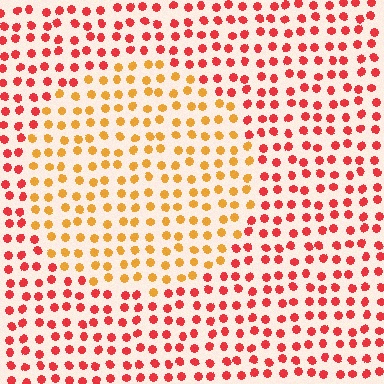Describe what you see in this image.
The image is filled with small red elements in a uniform arrangement. A circle-shaped region is visible where the elements are tinted to a slightly different hue, forming a subtle color boundary.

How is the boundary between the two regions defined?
The boundary is defined purely by a slight shift in hue (about 41 degrees). Spacing, size, and orientation are identical on both sides.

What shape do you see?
I see a circle.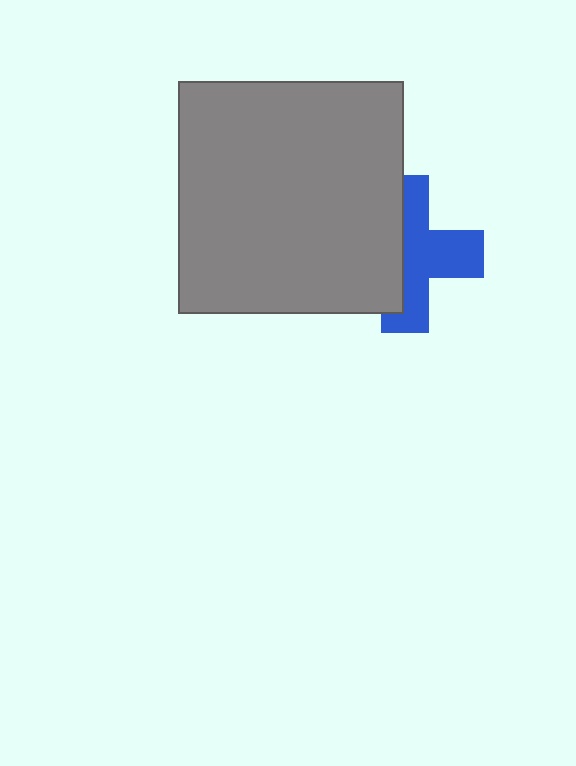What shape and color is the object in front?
The object in front is a gray rectangle.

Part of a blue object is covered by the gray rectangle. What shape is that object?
It is a cross.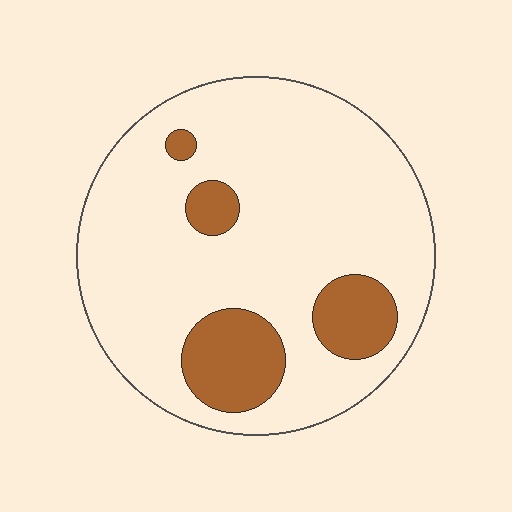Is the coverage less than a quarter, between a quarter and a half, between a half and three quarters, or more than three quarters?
Less than a quarter.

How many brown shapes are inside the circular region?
4.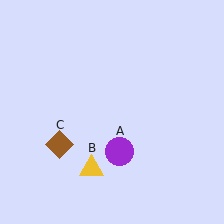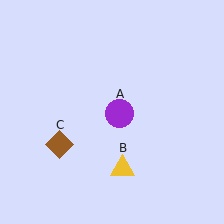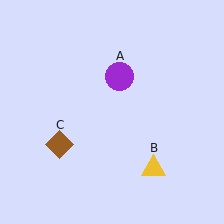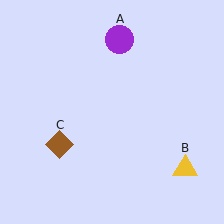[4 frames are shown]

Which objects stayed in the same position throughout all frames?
Brown diamond (object C) remained stationary.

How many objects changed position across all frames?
2 objects changed position: purple circle (object A), yellow triangle (object B).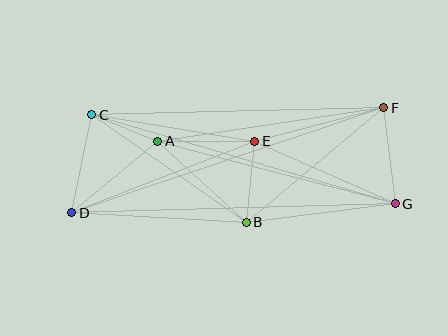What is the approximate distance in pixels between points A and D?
The distance between A and D is approximately 112 pixels.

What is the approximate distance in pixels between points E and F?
The distance between E and F is approximately 133 pixels.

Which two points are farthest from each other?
Points D and F are farthest from each other.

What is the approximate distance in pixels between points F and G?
The distance between F and G is approximately 97 pixels.